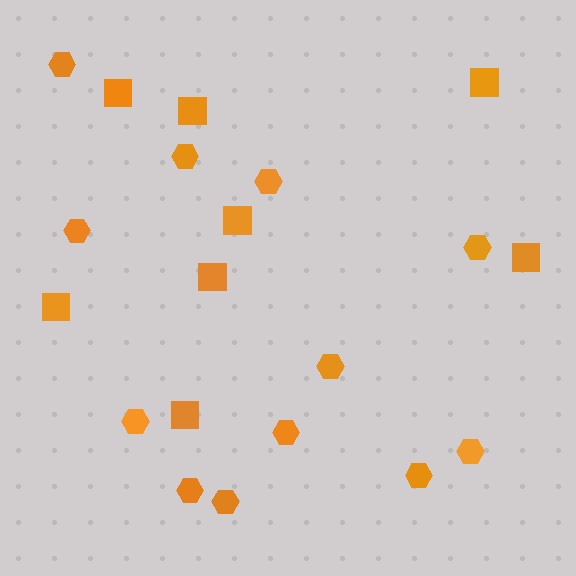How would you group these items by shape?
There are 2 groups: one group of hexagons (12) and one group of squares (8).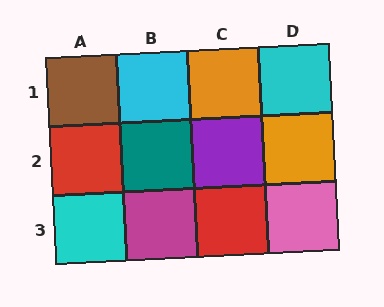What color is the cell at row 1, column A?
Brown.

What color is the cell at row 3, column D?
Pink.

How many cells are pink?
1 cell is pink.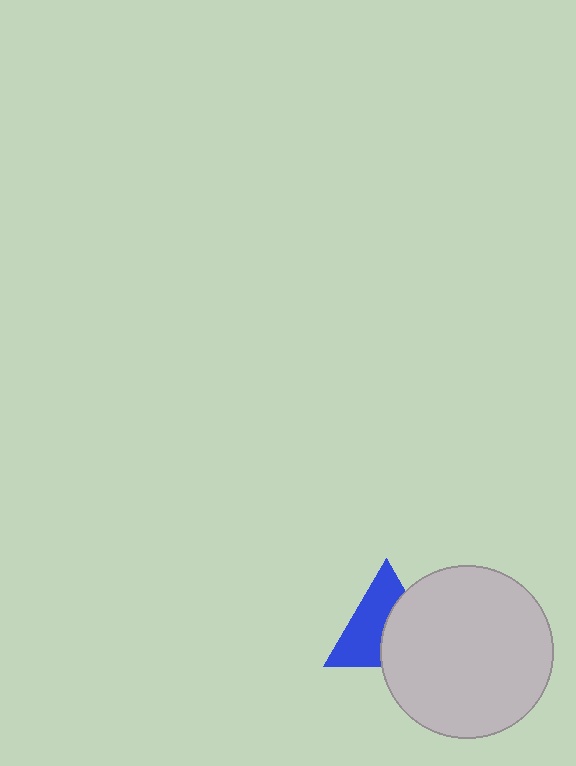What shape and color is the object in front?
The object in front is a light gray circle.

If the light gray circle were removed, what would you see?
You would see the complete blue triangle.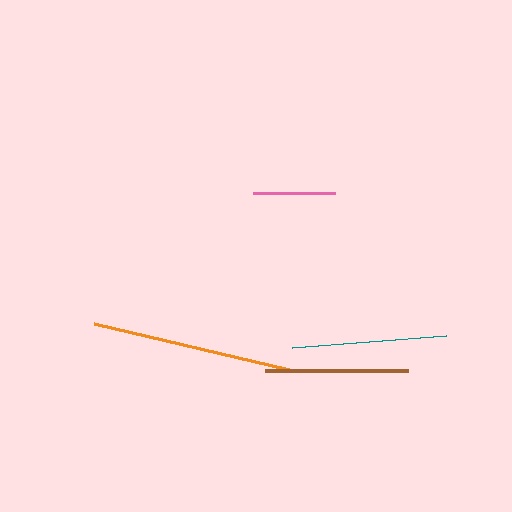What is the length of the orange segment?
The orange segment is approximately 200 pixels long.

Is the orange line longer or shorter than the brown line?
The orange line is longer than the brown line.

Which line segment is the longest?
The orange line is the longest at approximately 200 pixels.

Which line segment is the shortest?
The pink line is the shortest at approximately 82 pixels.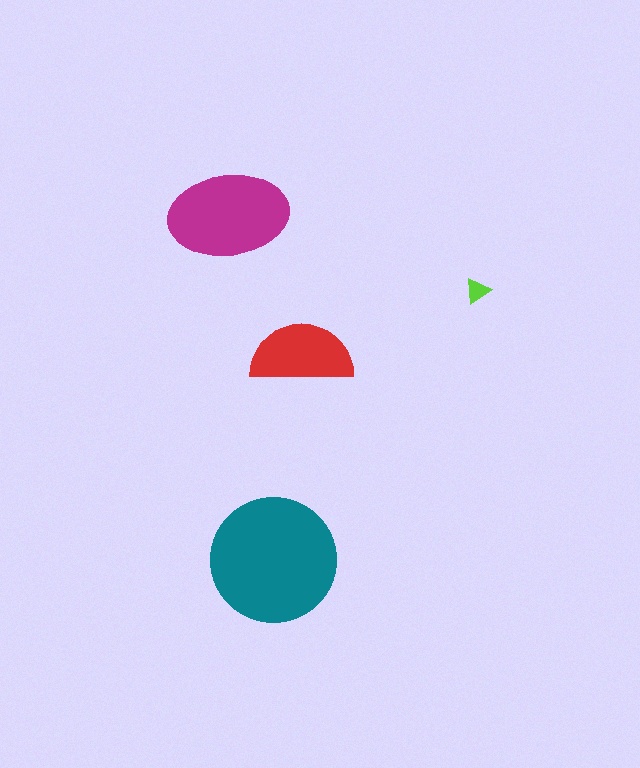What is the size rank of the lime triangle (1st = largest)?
4th.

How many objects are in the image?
There are 4 objects in the image.